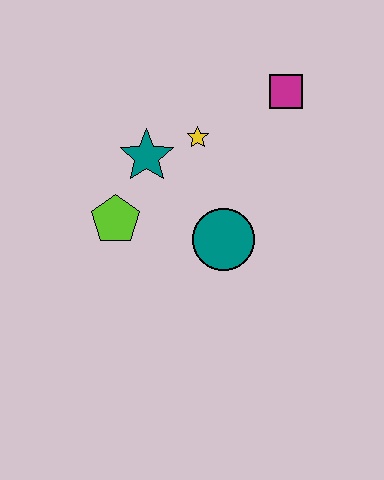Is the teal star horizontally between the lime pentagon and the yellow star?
Yes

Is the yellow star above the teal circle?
Yes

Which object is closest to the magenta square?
The yellow star is closest to the magenta square.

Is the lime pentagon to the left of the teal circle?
Yes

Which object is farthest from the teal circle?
The magenta square is farthest from the teal circle.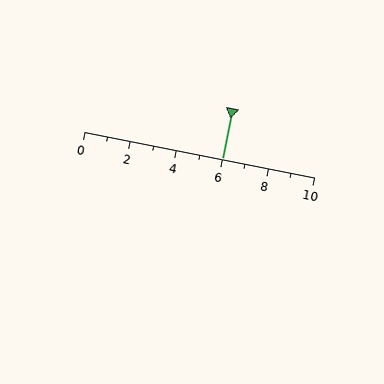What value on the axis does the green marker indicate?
The marker indicates approximately 6.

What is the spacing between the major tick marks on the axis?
The major ticks are spaced 2 apart.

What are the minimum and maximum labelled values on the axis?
The axis runs from 0 to 10.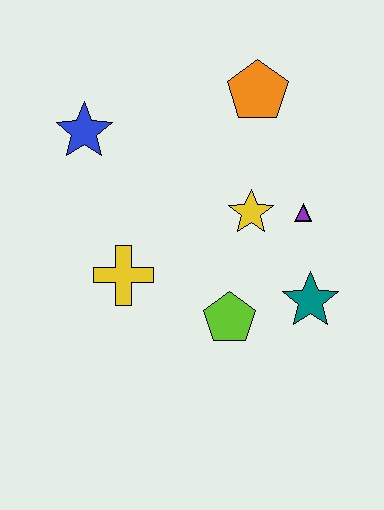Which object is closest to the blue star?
The yellow cross is closest to the blue star.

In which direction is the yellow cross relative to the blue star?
The yellow cross is below the blue star.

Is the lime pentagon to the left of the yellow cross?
No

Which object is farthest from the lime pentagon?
The blue star is farthest from the lime pentagon.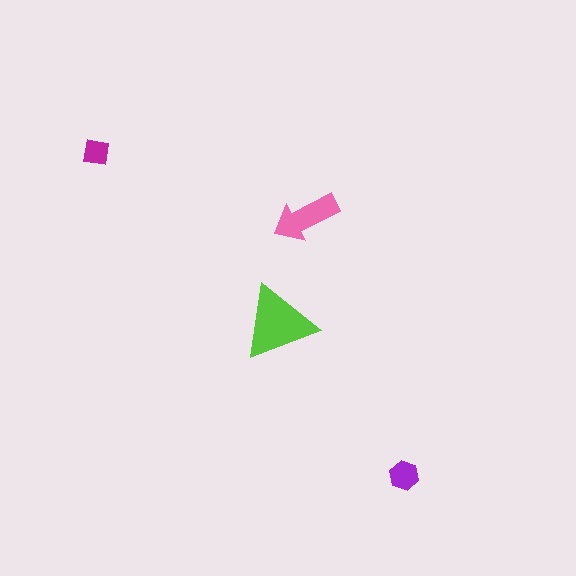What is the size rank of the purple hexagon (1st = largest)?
3rd.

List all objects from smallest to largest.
The magenta square, the purple hexagon, the pink arrow, the lime triangle.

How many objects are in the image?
There are 4 objects in the image.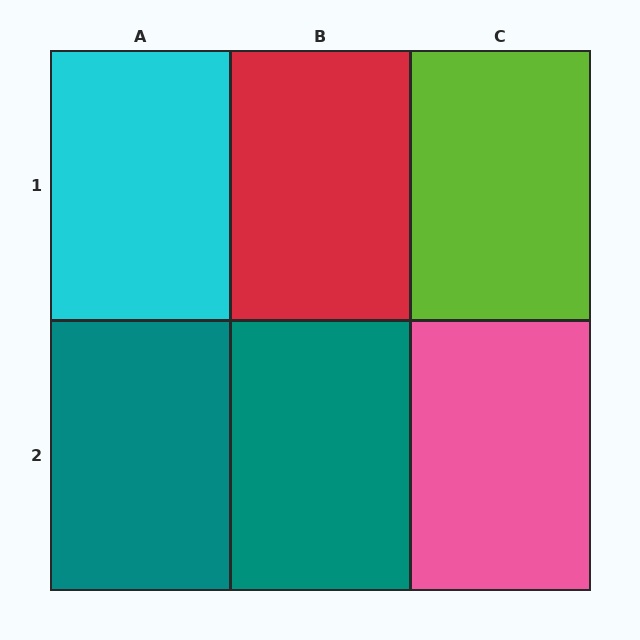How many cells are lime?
1 cell is lime.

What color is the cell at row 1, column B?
Red.